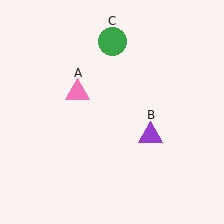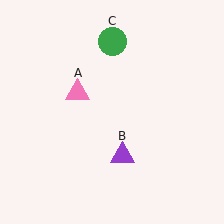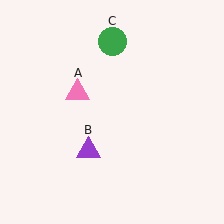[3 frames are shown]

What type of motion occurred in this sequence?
The purple triangle (object B) rotated clockwise around the center of the scene.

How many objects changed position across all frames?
1 object changed position: purple triangle (object B).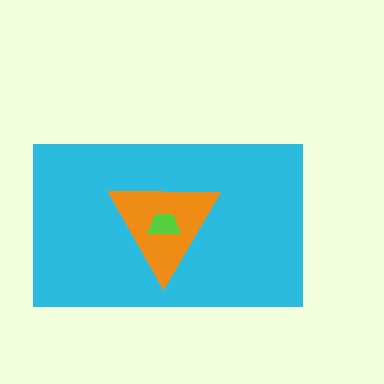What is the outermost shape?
The cyan rectangle.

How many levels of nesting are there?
3.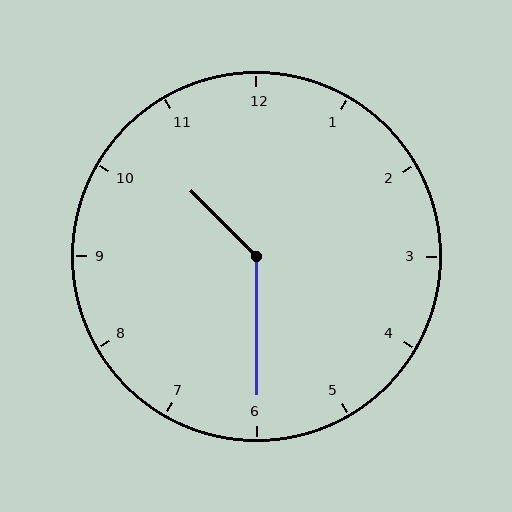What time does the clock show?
10:30.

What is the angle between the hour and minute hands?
Approximately 135 degrees.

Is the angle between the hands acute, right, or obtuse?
It is obtuse.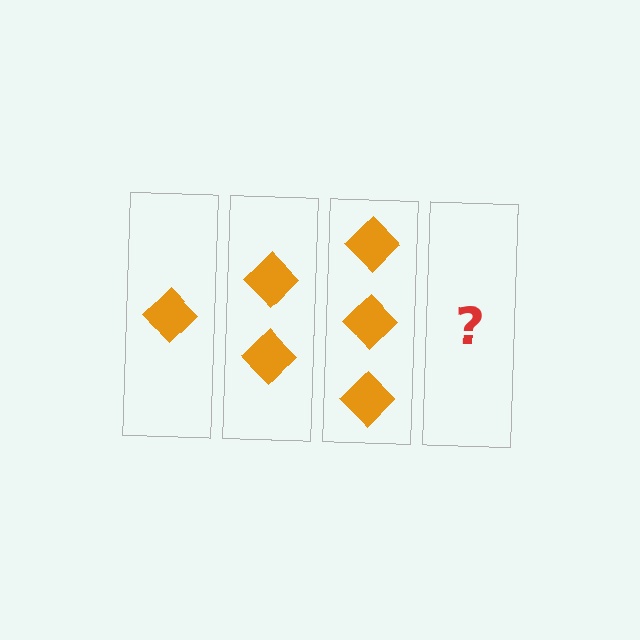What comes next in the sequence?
The next element should be 4 diamonds.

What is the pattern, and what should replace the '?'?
The pattern is that each step adds one more diamond. The '?' should be 4 diamonds.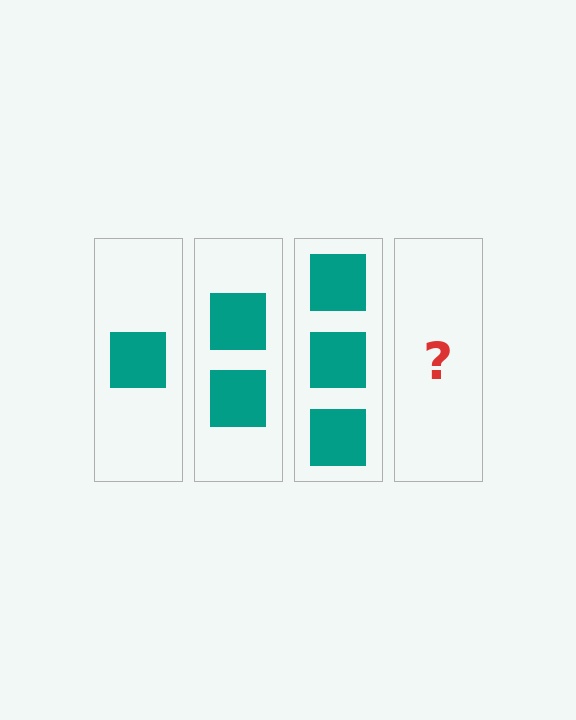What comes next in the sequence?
The next element should be 4 squares.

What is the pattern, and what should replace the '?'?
The pattern is that each step adds one more square. The '?' should be 4 squares.